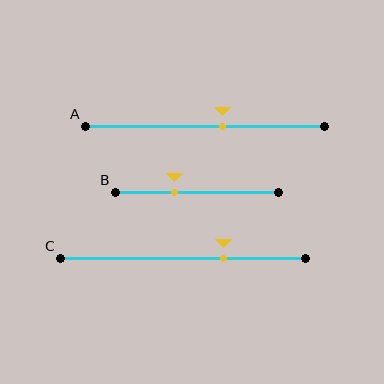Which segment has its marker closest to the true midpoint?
Segment A has its marker closest to the true midpoint.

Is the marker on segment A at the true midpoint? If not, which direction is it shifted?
No, the marker on segment A is shifted to the right by about 8% of the segment length.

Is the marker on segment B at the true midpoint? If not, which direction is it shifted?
No, the marker on segment B is shifted to the left by about 14% of the segment length.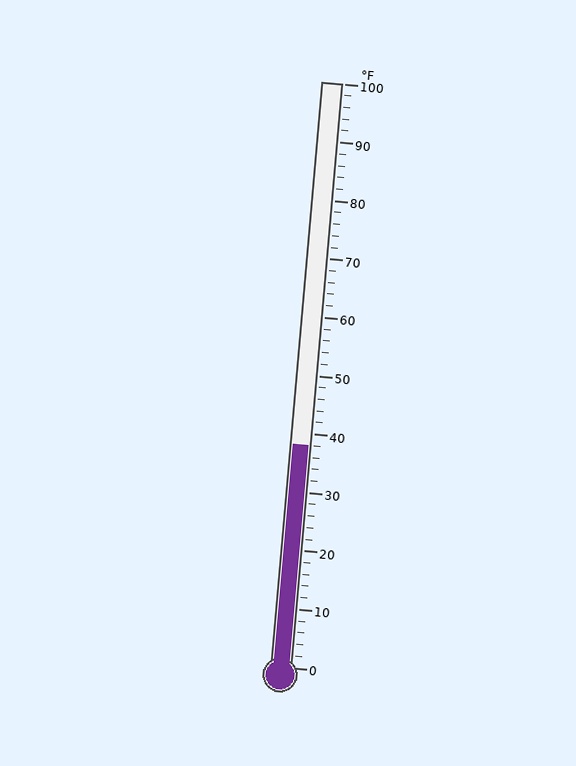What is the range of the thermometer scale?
The thermometer scale ranges from 0°F to 100°F.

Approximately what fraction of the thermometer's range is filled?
The thermometer is filled to approximately 40% of its range.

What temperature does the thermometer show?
The thermometer shows approximately 38°F.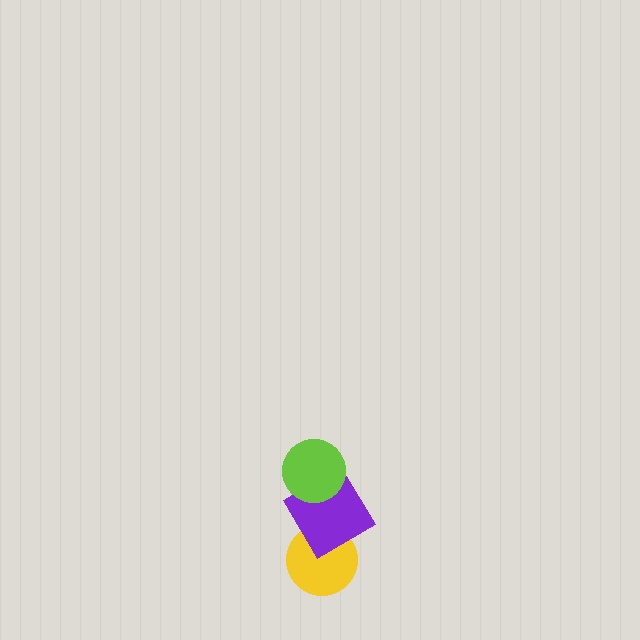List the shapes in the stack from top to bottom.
From top to bottom: the lime circle, the purple diamond, the yellow circle.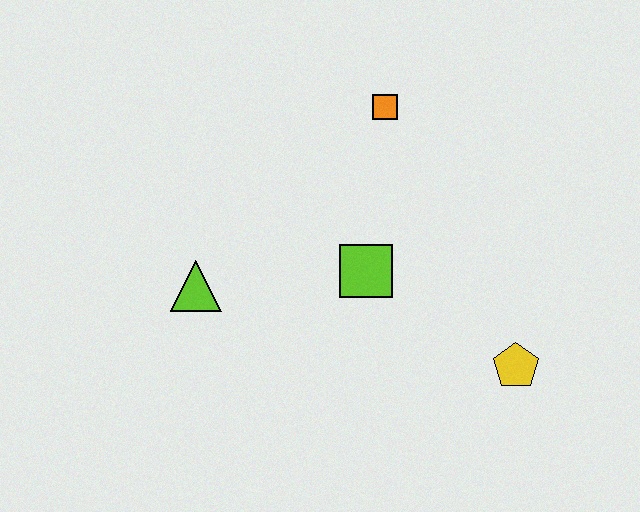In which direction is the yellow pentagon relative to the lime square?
The yellow pentagon is to the right of the lime square.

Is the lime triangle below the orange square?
Yes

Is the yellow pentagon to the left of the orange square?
No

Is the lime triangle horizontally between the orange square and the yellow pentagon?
No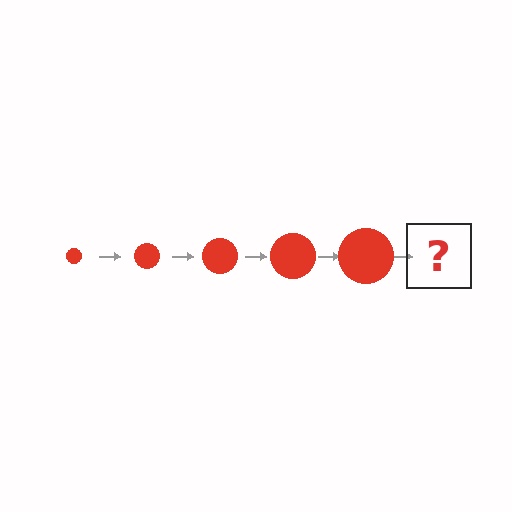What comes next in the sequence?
The next element should be a red circle, larger than the previous one.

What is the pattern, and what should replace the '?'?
The pattern is that the circle gets progressively larger each step. The '?' should be a red circle, larger than the previous one.